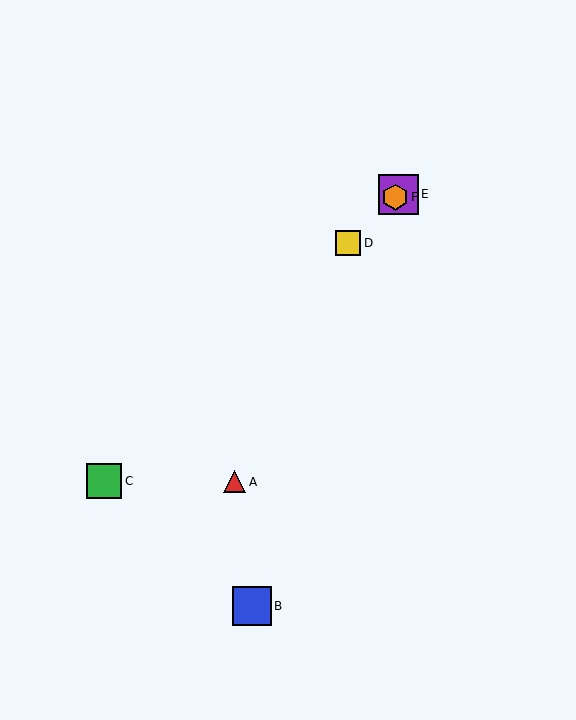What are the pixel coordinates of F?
Object F is at (395, 197).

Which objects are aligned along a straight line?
Objects C, D, E, F are aligned along a straight line.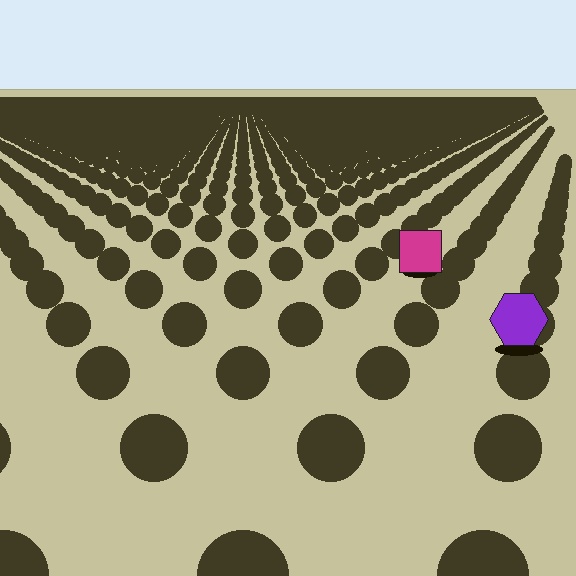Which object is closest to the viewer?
The purple hexagon is closest. The texture marks near it are larger and more spread out.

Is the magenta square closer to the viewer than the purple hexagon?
No. The purple hexagon is closer — you can tell from the texture gradient: the ground texture is coarser near it.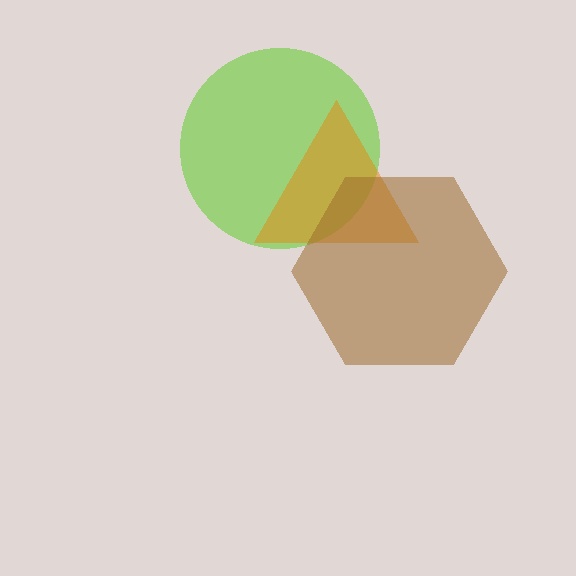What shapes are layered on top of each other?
The layered shapes are: a lime circle, an orange triangle, a brown hexagon.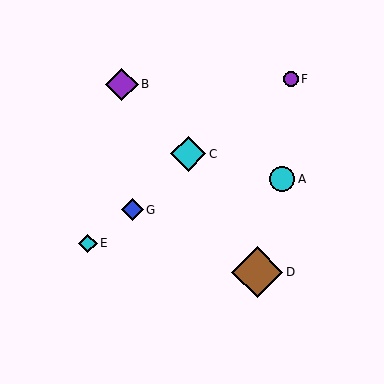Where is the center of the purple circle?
The center of the purple circle is at (291, 79).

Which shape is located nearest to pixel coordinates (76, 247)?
The cyan diamond (labeled E) at (88, 243) is nearest to that location.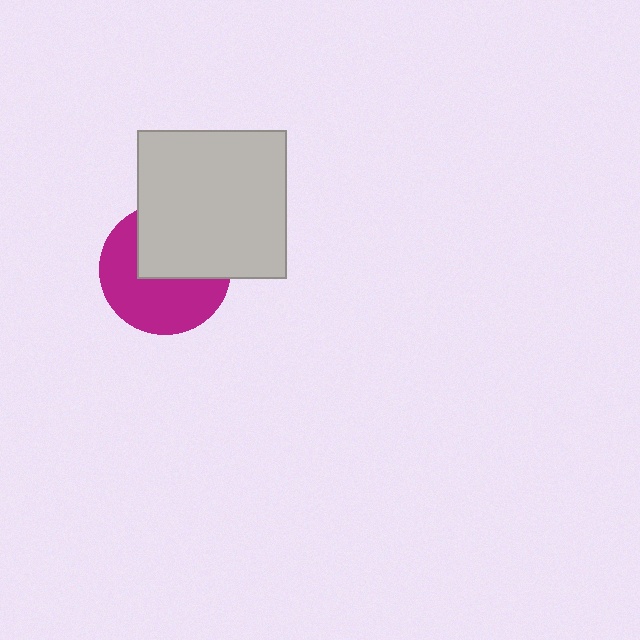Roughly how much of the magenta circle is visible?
About half of it is visible (roughly 55%).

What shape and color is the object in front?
The object in front is a light gray square.